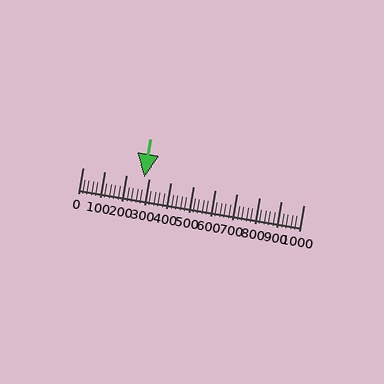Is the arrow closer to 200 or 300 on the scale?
The arrow is closer to 300.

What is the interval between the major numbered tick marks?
The major tick marks are spaced 100 units apart.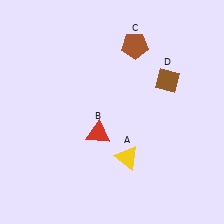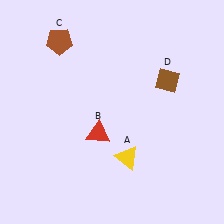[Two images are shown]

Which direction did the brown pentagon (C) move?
The brown pentagon (C) moved left.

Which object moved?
The brown pentagon (C) moved left.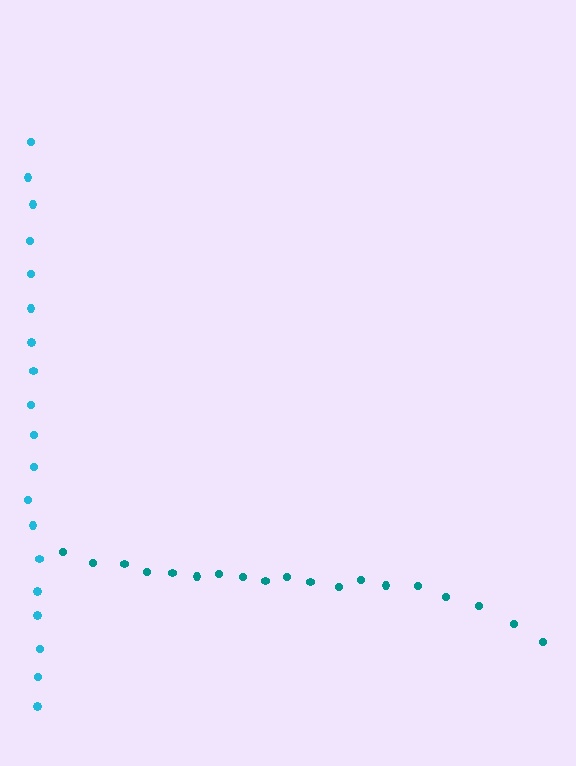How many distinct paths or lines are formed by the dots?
There are 2 distinct paths.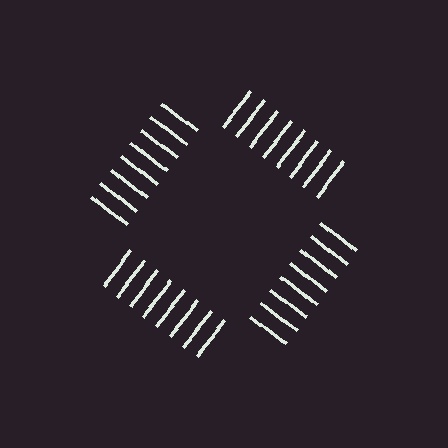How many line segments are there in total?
32 — 8 along each of the 4 edges.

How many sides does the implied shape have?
4 sides — the line-ends trace a square.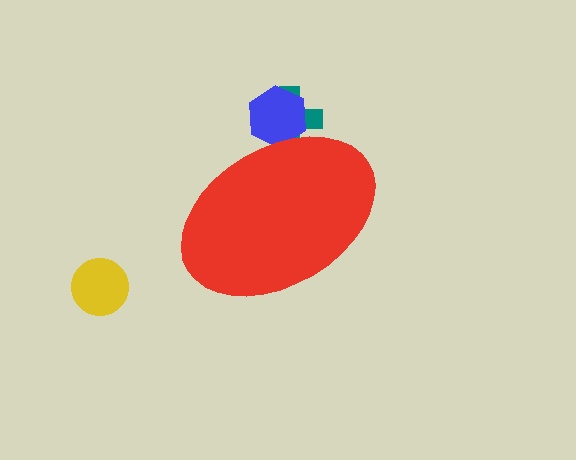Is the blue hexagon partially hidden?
Yes, the blue hexagon is partially hidden behind the red ellipse.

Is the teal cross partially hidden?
Yes, the teal cross is partially hidden behind the red ellipse.